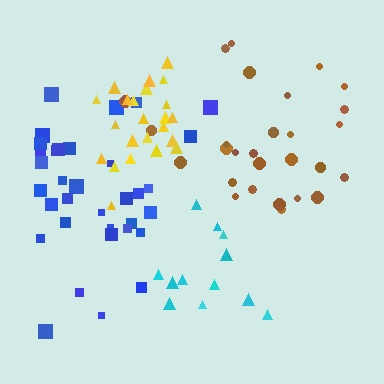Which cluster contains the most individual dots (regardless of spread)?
Blue (34).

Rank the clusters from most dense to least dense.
yellow, blue, brown, cyan.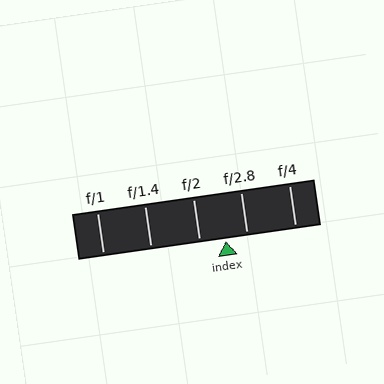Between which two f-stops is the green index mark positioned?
The index mark is between f/2 and f/2.8.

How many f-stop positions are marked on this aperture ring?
There are 5 f-stop positions marked.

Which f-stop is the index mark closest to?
The index mark is closest to f/2.8.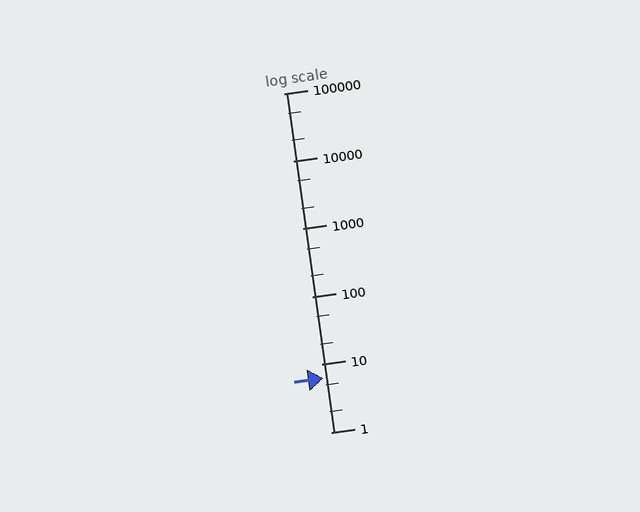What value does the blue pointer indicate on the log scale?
The pointer indicates approximately 6.3.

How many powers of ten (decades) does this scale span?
The scale spans 5 decades, from 1 to 100000.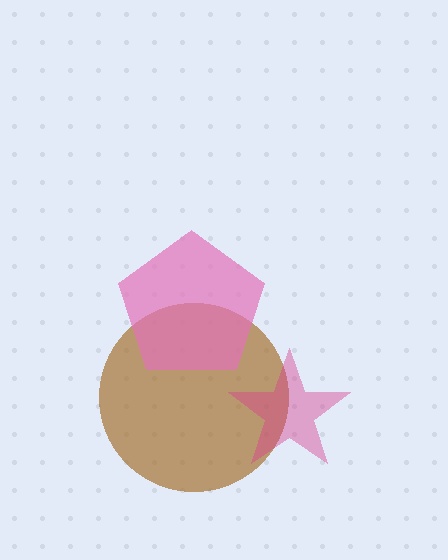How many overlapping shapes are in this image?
There are 3 overlapping shapes in the image.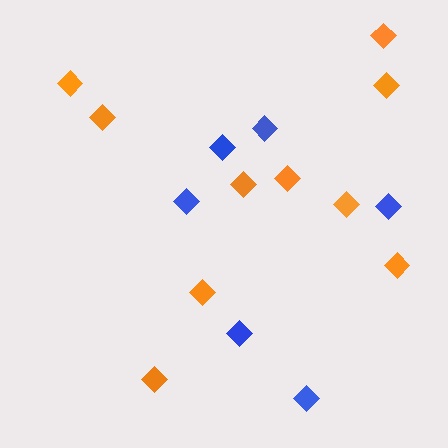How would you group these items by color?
There are 2 groups: one group of blue diamonds (6) and one group of orange diamonds (10).